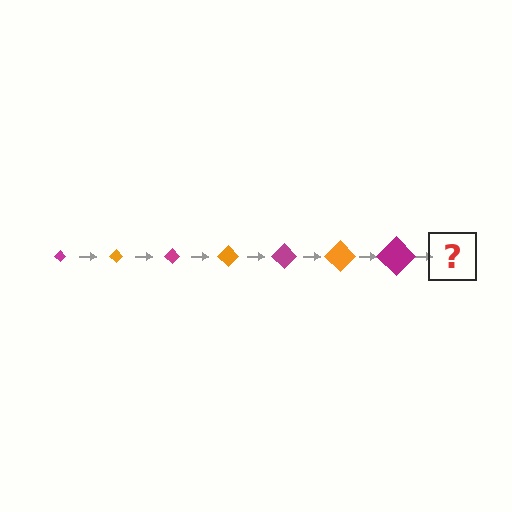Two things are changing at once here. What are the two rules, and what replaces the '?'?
The two rules are that the diamond grows larger each step and the color cycles through magenta and orange. The '?' should be an orange diamond, larger than the previous one.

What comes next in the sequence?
The next element should be an orange diamond, larger than the previous one.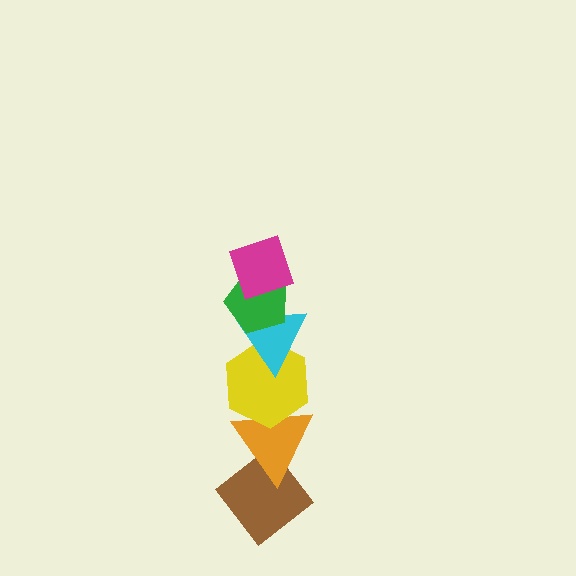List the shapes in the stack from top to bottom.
From top to bottom: the magenta diamond, the green pentagon, the cyan triangle, the yellow hexagon, the orange triangle, the brown diamond.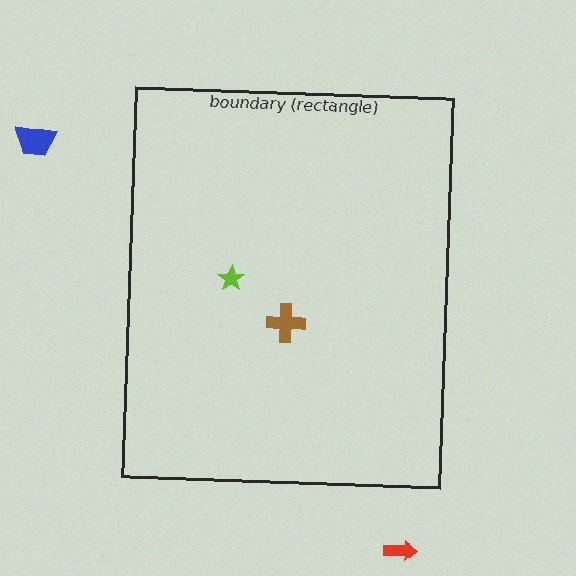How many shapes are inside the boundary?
2 inside, 2 outside.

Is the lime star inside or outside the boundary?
Inside.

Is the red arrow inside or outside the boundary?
Outside.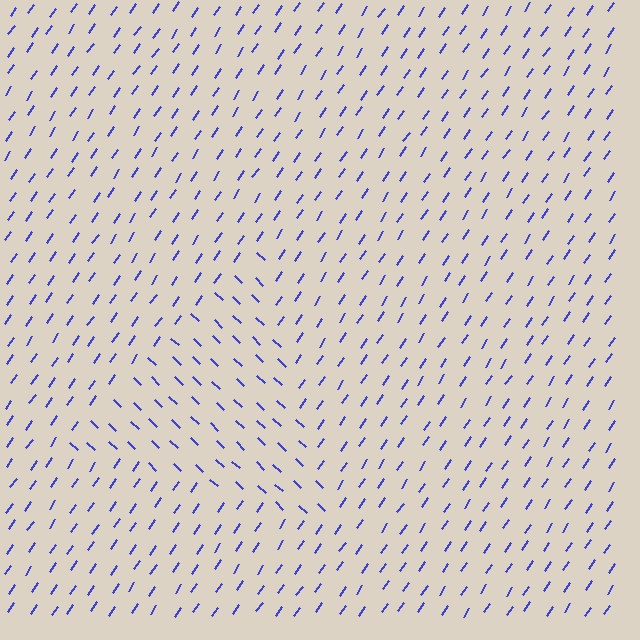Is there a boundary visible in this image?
Yes, there is a texture boundary formed by a change in line orientation.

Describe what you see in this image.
The image is filled with small blue line segments. A triangle region in the image has lines oriented differently from the surrounding lines, creating a visible texture boundary.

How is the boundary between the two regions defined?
The boundary is defined purely by a change in line orientation (approximately 80 degrees difference). All lines are the same color and thickness.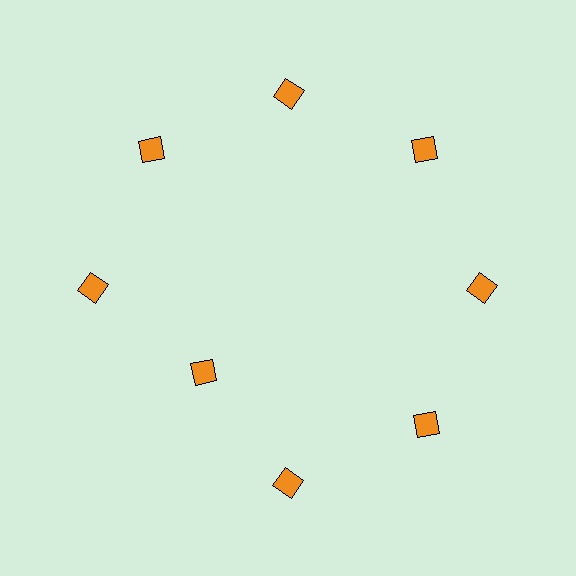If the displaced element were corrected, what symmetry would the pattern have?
It would have 8-fold rotational symmetry — the pattern would map onto itself every 45 degrees.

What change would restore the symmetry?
The symmetry would be restored by moving it outward, back onto the ring so that all 8 diamonds sit at equal angles and equal distance from the center.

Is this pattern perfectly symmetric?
No. The 8 orange diamonds are arranged in a ring, but one element near the 8 o'clock position is pulled inward toward the center, breaking the 8-fold rotational symmetry.